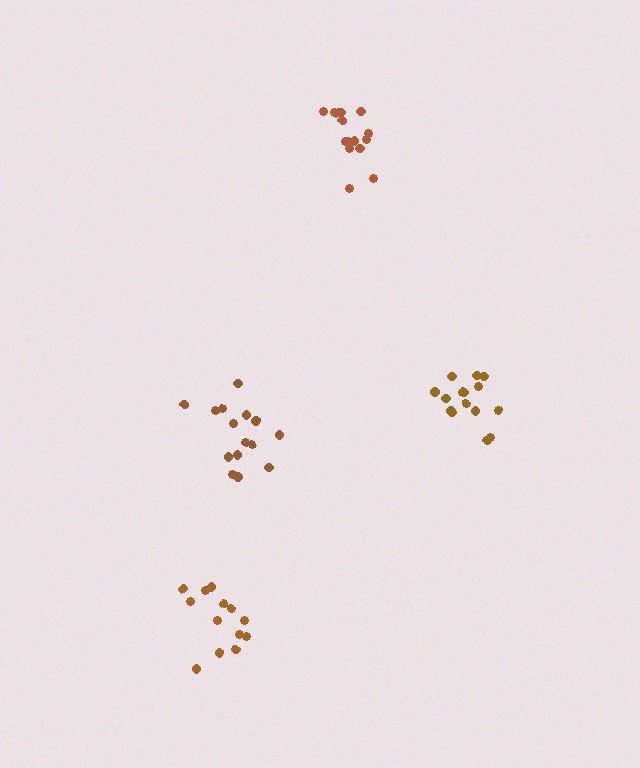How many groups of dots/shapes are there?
There are 4 groups.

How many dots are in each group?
Group 1: 13 dots, Group 2: 15 dots, Group 3: 16 dots, Group 4: 15 dots (59 total).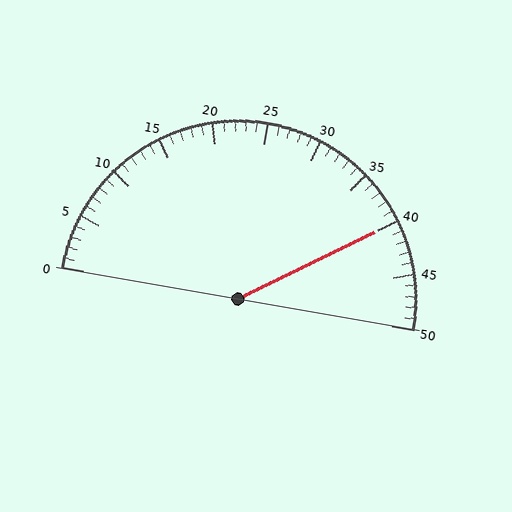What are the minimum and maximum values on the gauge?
The gauge ranges from 0 to 50.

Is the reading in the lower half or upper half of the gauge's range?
The reading is in the upper half of the range (0 to 50).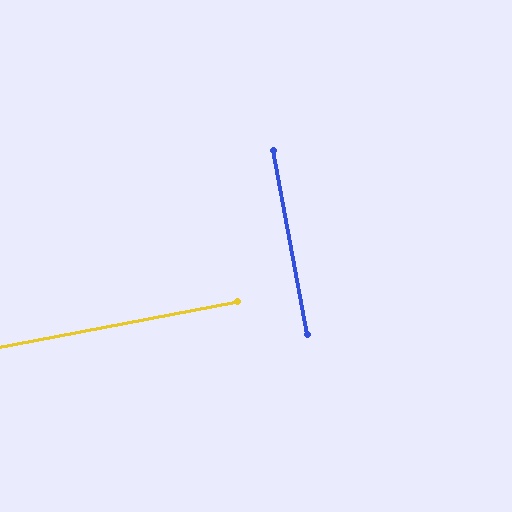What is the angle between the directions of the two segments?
Approximately 90 degrees.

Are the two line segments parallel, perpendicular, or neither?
Perpendicular — they meet at approximately 90°.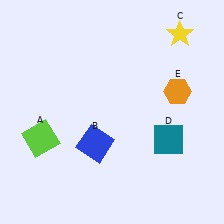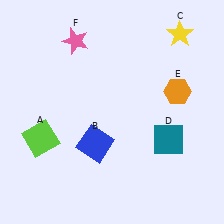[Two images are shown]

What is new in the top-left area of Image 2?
A pink star (F) was added in the top-left area of Image 2.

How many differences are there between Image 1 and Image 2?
There is 1 difference between the two images.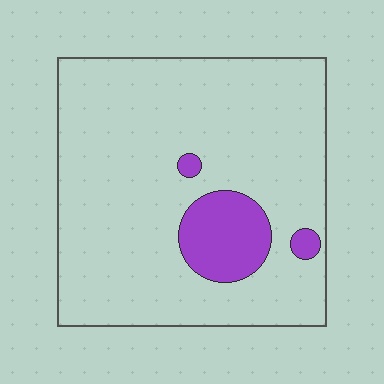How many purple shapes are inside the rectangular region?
3.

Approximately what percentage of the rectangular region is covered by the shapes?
Approximately 10%.